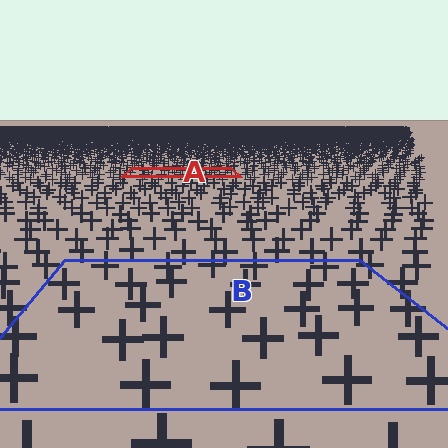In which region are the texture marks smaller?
The texture marks are smaller in region A, because it is farther away.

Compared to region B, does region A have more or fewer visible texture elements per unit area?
Region A has more texture elements per unit area — they are packed more densely because it is farther away.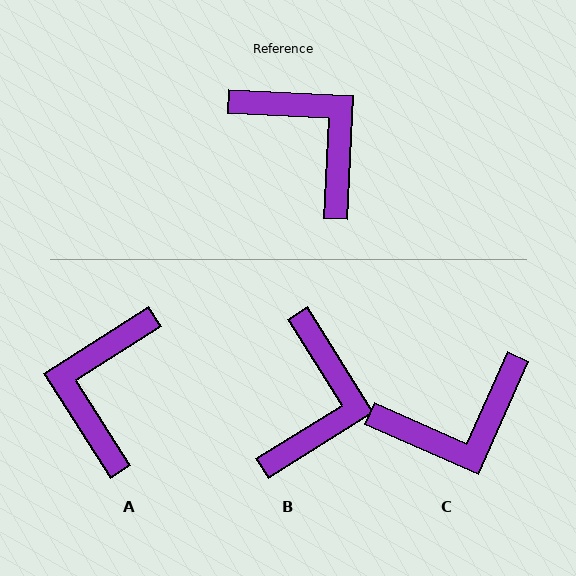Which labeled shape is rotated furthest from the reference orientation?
A, about 125 degrees away.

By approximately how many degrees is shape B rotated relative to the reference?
Approximately 55 degrees clockwise.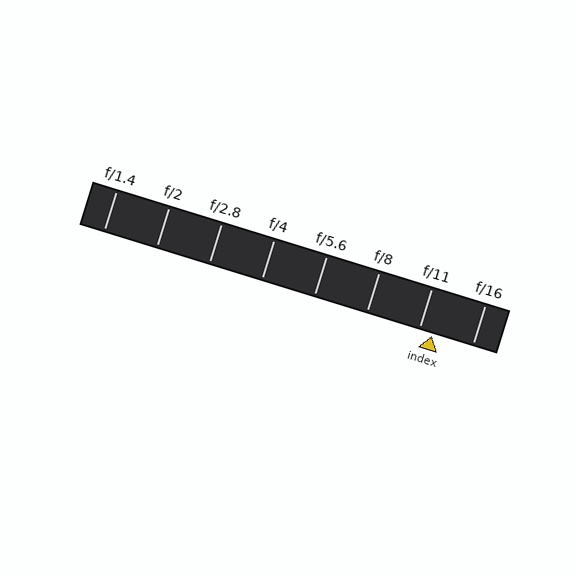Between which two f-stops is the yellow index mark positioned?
The index mark is between f/11 and f/16.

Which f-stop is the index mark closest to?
The index mark is closest to f/11.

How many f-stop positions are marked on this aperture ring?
There are 8 f-stop positions marked.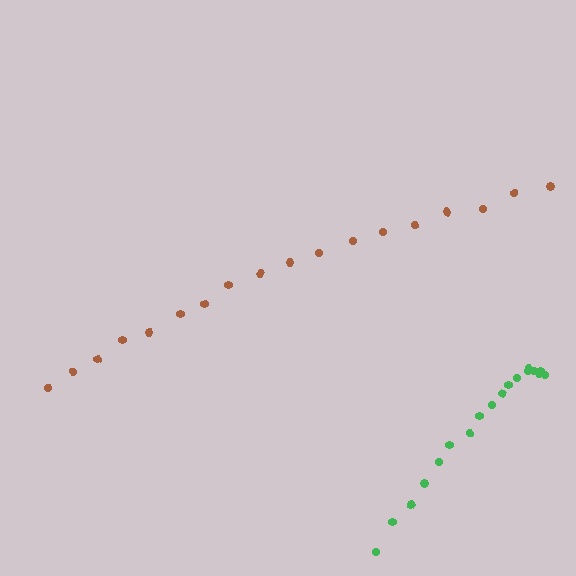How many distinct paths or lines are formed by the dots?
There are 2 distinct paths.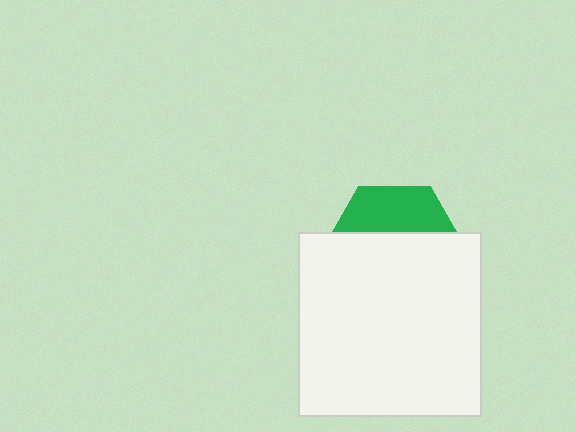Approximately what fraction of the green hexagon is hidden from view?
Roughly 67% of the green hexagon is hidden behind the white square.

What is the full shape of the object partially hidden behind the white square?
The partially hidden object is a green hexagon.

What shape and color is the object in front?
The object in front is a white square.